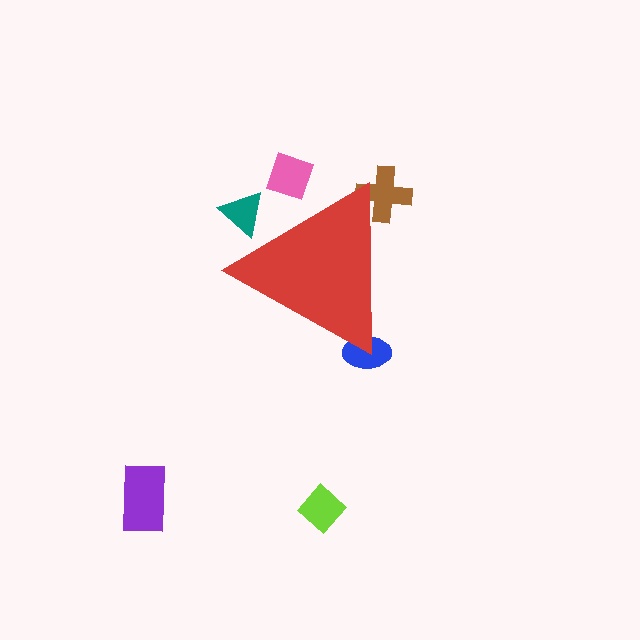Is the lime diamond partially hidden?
No, the lime diamond is fully visible.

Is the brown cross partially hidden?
Yes, the brown cross is partially hidden behind the red triangle.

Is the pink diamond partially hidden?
Yes, the pink diamond is partially hidden behind the red triangle.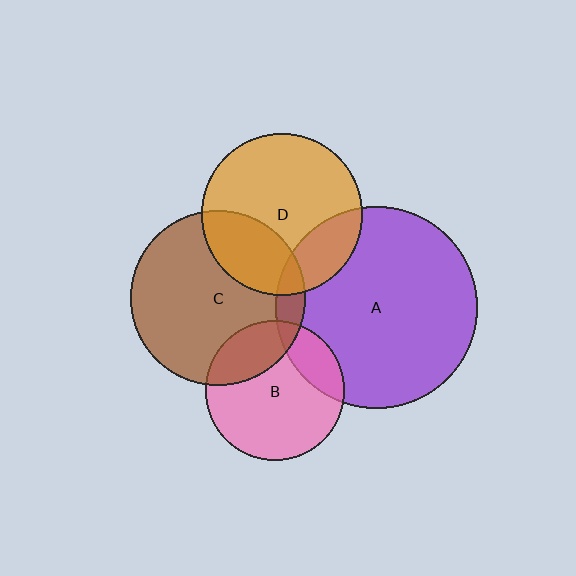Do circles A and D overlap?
Yes.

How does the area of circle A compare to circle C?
Approximately 1.3 times.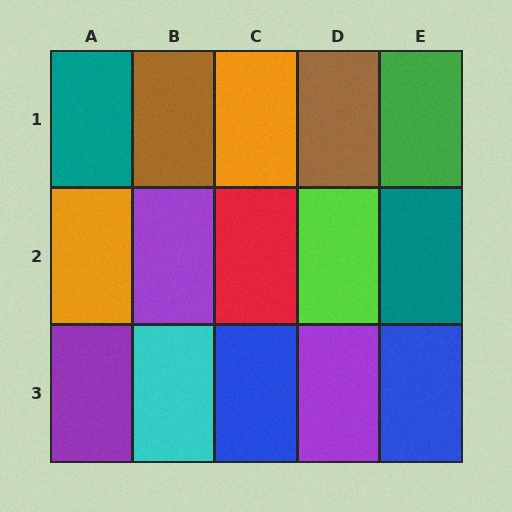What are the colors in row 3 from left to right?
Purple, cyan, blue, purple, blue.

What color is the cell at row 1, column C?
Orange.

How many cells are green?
1 cell is green.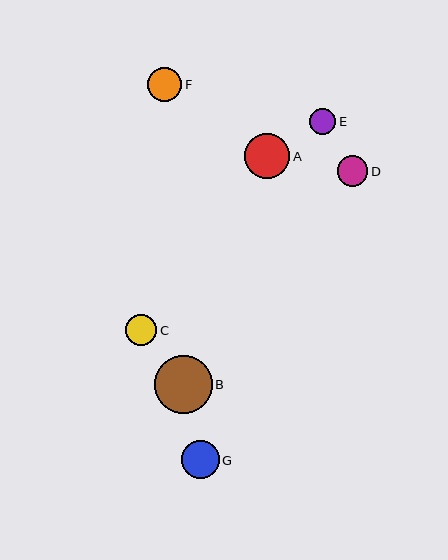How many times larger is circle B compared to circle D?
Circle B is approximately 1.9 times the size of circle D.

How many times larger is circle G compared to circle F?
Circle G is approximately 1.1 times the size of circle F.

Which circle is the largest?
Circle B is the largest with a size of approximately 58 pixels.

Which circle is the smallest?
Circle E is the smallest with a size of approximately 26 pixels.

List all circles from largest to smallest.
From largest to smallest: B, A, G, F, C, D, E.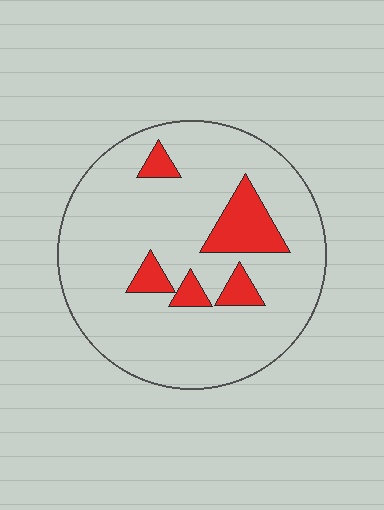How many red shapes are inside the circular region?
5.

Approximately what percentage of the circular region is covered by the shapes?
Approximately 15%.